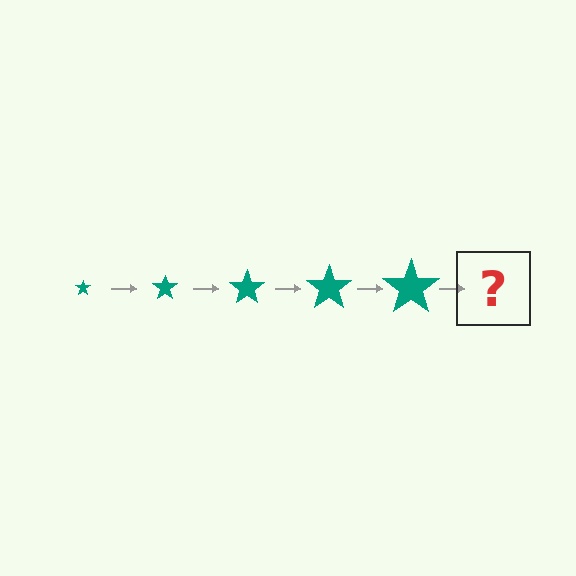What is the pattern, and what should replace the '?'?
The pattern is that the star gets progressively larger each step. The '?' should be a teal star, larger than the previous one.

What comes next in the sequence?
The next element should be a teal star, larger than the previous one.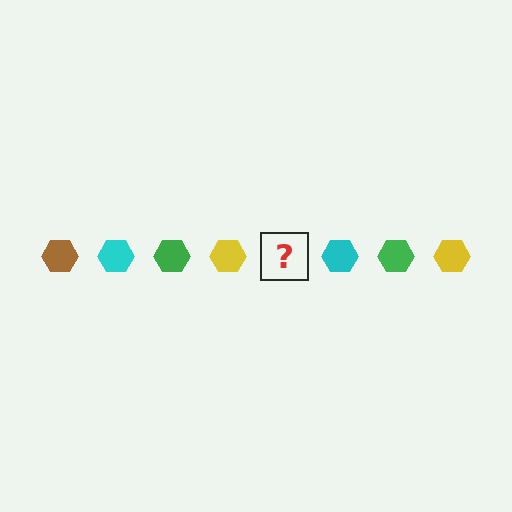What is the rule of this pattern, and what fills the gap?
The rule is that the pattern cycles through brown, cyan, green, yellow hexagons. The gap should be filled with a brown hexagon.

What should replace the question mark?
The question mark should be replaced with a brown hexagon.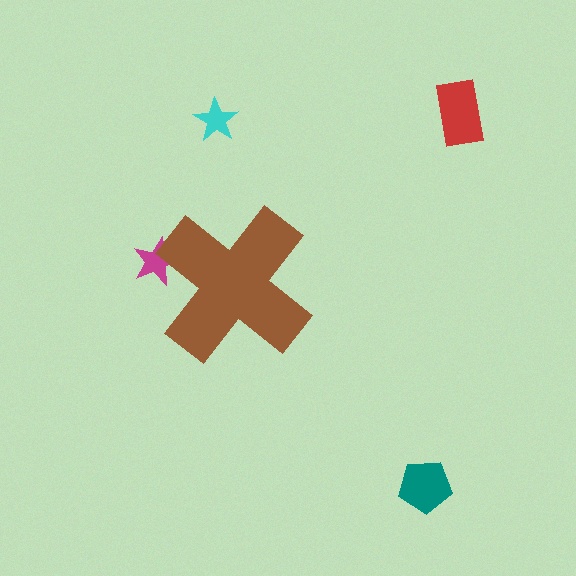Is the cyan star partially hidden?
No, the cyan star is fully visible.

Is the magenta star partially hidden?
Yes, the magenta star is partially hidden behind the brown cross.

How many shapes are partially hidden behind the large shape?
1 shape is partially hidden.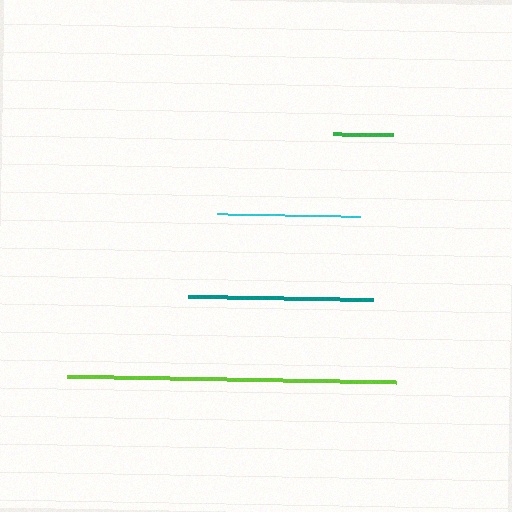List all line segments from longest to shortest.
From longest to shortest: lime, teal, cyan, green.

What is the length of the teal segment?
The teal segment is approximately 185 pixels long.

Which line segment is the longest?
The lime line is the longest at approximately 328 pixels.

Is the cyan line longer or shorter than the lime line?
The lime line is longer than the cyan line.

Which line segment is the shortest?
The green line is the shortest at approximately 61 pixels.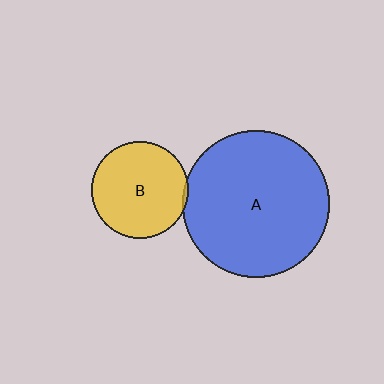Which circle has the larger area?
Circle A (blue).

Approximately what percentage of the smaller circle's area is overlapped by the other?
Approximately 5%.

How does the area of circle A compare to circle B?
Approximately 2.3 times.